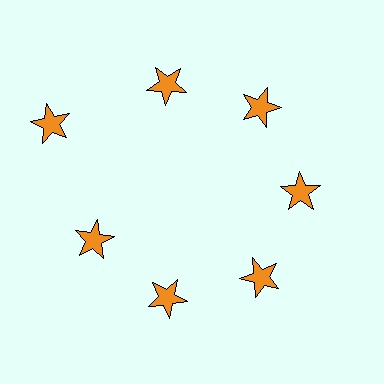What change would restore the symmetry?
The symmetry would be restored by moving it inward, back onto the ring so that all 7 stars sit at equal angles and equal distance from the center.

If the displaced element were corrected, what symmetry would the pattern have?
It would have 7-fold rotational symmetry — the pattern would map onto itself every 51 degrees.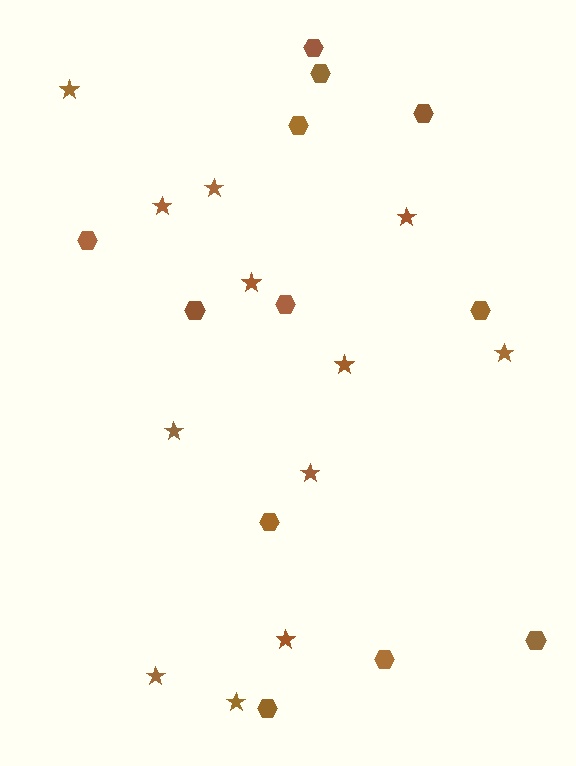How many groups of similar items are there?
There are 2 groups: one group of stars (12) and one group of hexagons (12).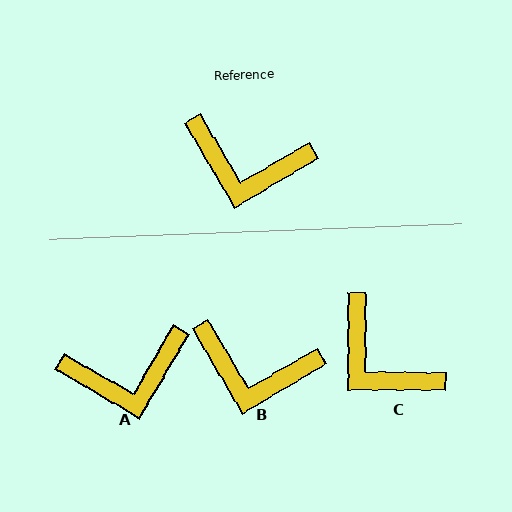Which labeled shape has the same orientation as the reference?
B.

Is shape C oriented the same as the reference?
No, it is off by about 31 degrees.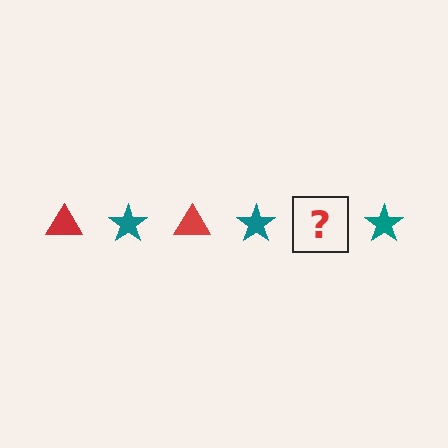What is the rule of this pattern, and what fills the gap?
The rule is that the pattern alternates between red triangle and teal star. The gap should be filled with a red triangle.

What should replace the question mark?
The question mark should be replaced with a red triangle.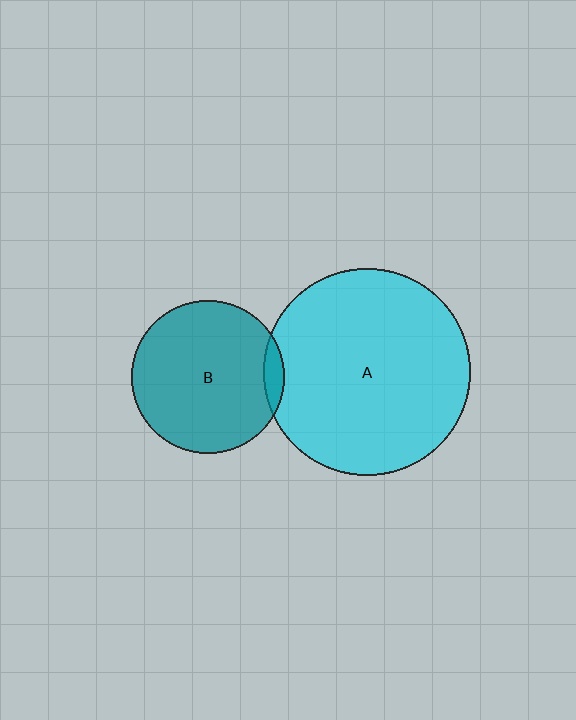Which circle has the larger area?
Circle A (cyan).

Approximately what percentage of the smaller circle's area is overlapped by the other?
Approximately 5%.